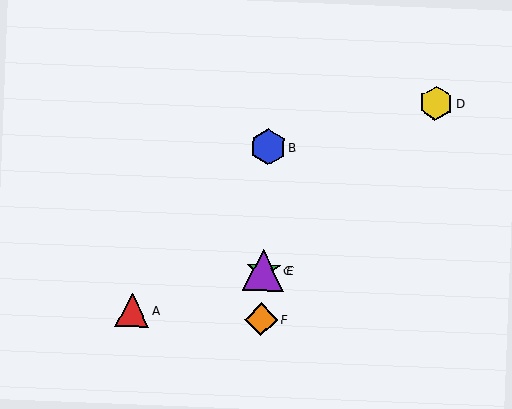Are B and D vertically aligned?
No, B is at x≈268 and D is at x≈436.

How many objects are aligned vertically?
4 objects (B, C, E, F) are aligned vertically.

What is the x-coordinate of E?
Object E is at x≈263.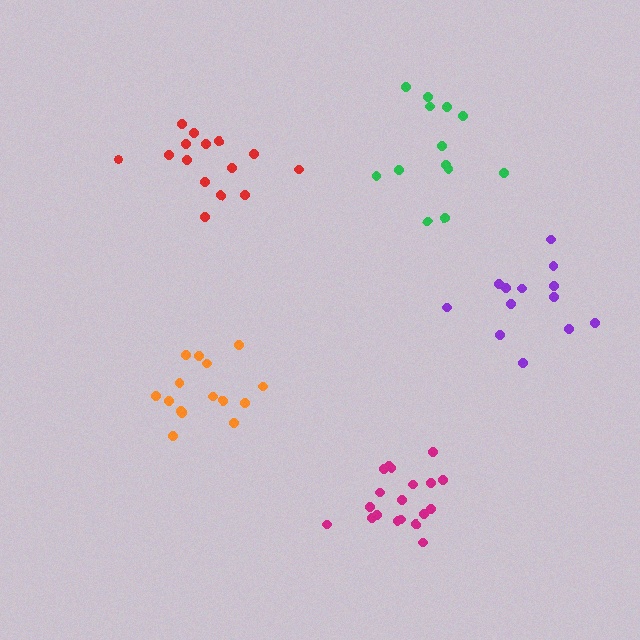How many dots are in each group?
Group 1: 16 dots, Group 2: 13 dots, Group 3: 13 dots, Group 4: 15 dots, Group 5: 19 dots (76 total).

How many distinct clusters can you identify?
There are 5 distinct clusters.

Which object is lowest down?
The magenta cluster is bottommost.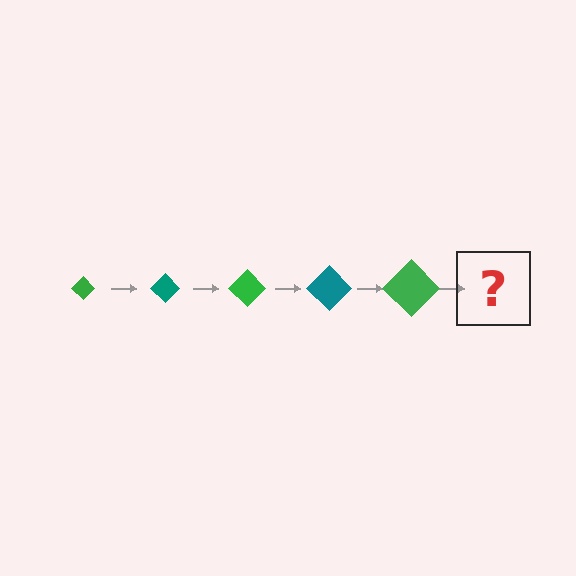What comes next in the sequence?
The next element should be a teal diamond, larger than the previous one.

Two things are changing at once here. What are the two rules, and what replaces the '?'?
The two rules are that the diamond grows larger each step and the color cycles through green and teal. The '?' should be a teal diamond, larger than the previous one.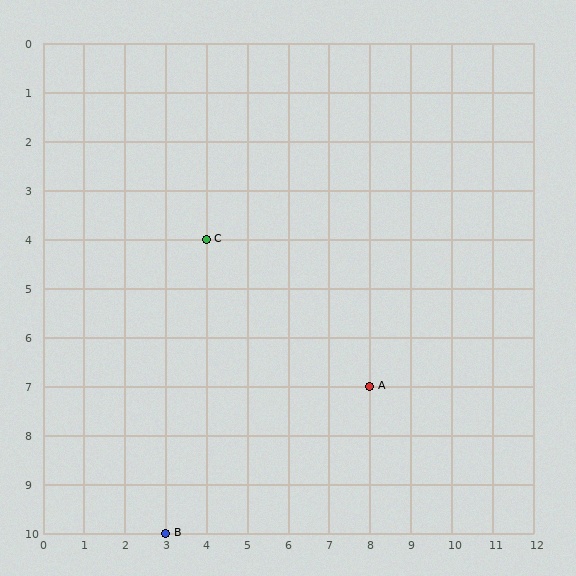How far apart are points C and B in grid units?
Points C and B are 1 column and 6 rows apart (about 6.1 grid units diagonally).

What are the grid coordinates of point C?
Point C is at grid coordinates (4, 4).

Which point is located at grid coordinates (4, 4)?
Point C is at (4, 4).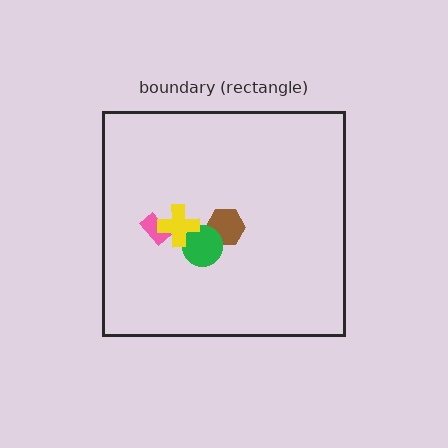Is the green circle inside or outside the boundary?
Inside.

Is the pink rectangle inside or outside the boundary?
Inside.